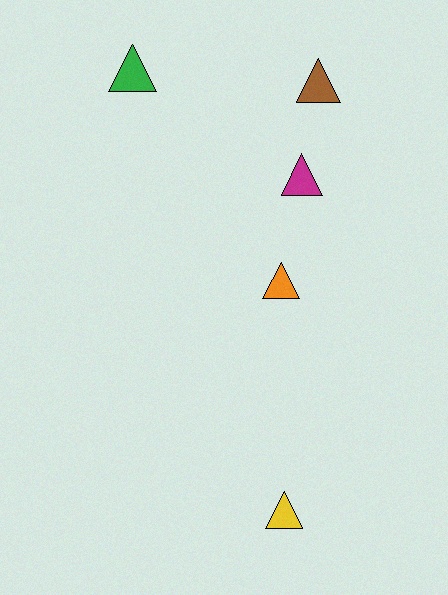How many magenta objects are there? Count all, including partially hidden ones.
There is 1 magenta object.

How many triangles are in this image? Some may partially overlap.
There are 5 triangles.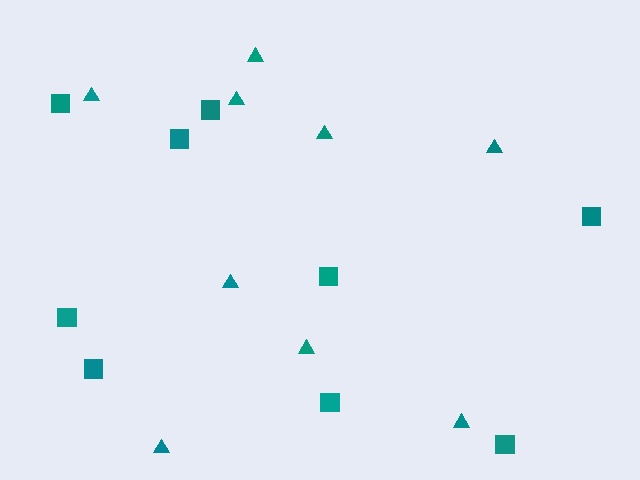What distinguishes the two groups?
There are 2 groups: one group of triangles (9) and one group of squares (9).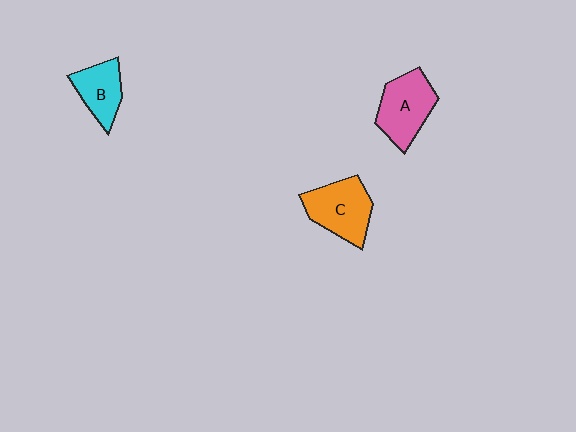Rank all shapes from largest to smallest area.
From largest to smallest: C (orange), A (pink), B (cyan).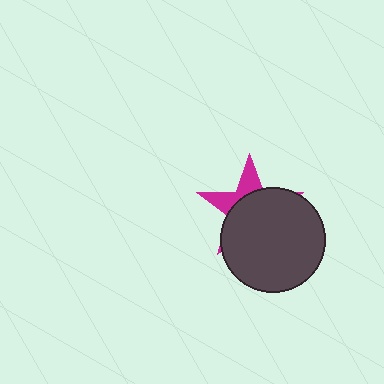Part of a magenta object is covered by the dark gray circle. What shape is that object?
It is a star.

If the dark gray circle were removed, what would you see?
You would see the complete magenta star.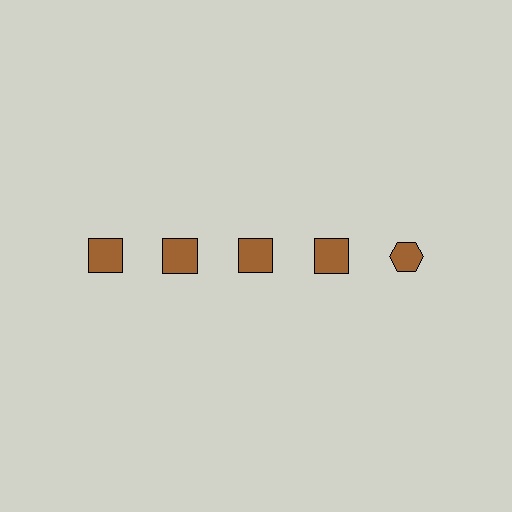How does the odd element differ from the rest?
It has a different shape: hexagon instead of square.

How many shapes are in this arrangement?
There are 5 shapes arranged in a grid pattern.